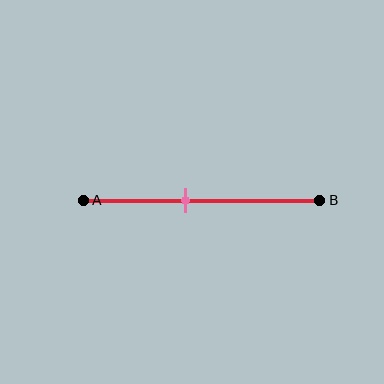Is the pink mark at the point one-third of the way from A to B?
No, the mark is at about 45% from A, not at the 33% one-third point.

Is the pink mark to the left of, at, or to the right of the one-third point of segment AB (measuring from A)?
The pink mark is to the right of the one-third point of segment AB.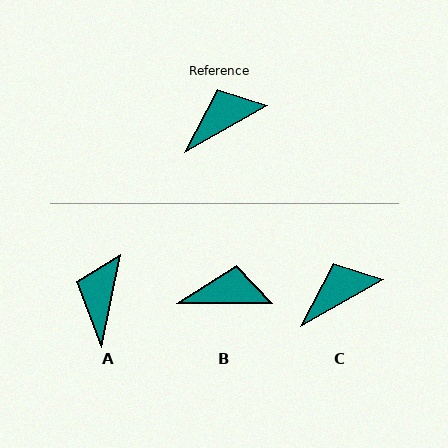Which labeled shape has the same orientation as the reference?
C.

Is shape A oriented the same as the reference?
No, it is off by about 49 degrees.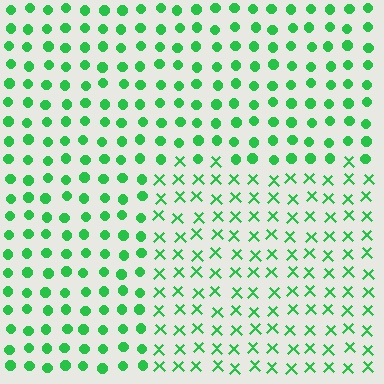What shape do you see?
I see a rectangle.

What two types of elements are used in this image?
The image uses X marks inside the rectangle region and circles outside it.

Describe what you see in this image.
The image is filled with small green elements arranged in a uniform grid. A rectangle-shaped region contains X marks, while the surrounding area contains circles. The boundary is defined purely by the change in element shape.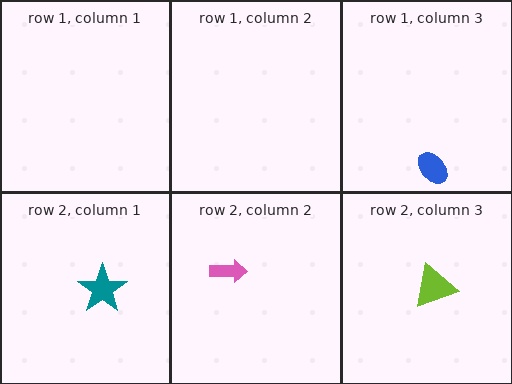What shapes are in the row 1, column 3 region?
The blue ellipse.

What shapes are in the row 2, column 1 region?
The teal star.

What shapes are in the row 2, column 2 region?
The pink arrow.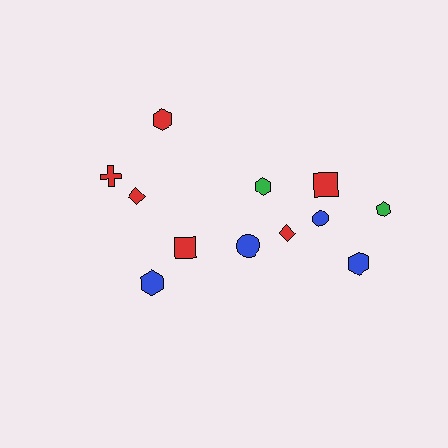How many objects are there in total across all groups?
There are 12 objects.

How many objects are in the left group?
There are 5 objects.